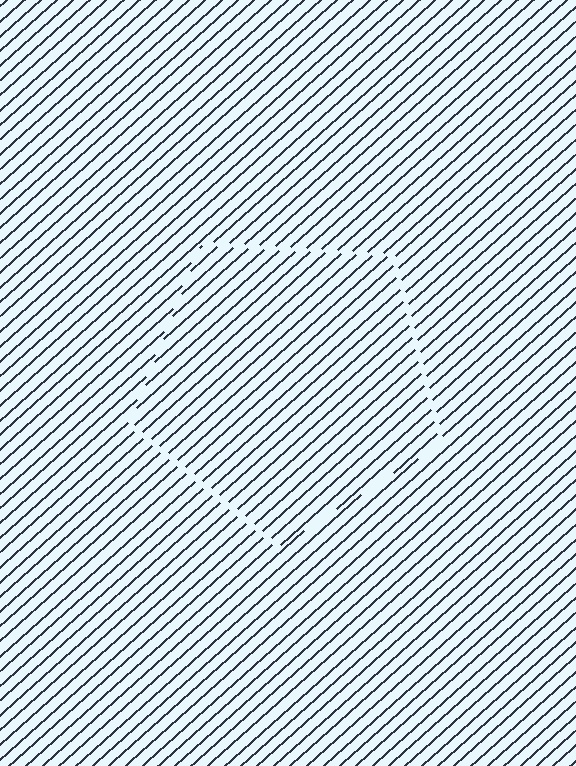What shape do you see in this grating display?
An illusory pentagon. The interior of the shape contains the same grating, shifted by half a period — the contour is defined by the phase discontinuity where line-ends from the inner and outer gratings abut.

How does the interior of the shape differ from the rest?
The interior of the shape contains the same grating, shifted by half a period — the contour is defined by the phase discontinuity where line-ends from the inner and outer gratings abut.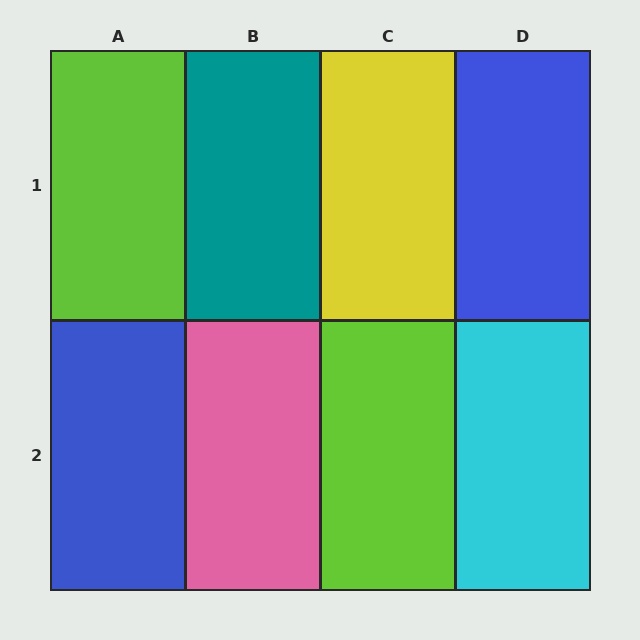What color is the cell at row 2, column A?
Blue.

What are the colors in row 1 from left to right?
Lime, teal, yellow, blue.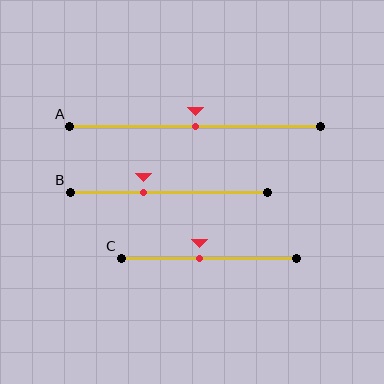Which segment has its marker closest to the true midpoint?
Segment A has its marker closest to the true midpoint.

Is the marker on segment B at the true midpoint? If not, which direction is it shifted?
No, the marker on segment B is shifted to the left by about 13% of the segment length.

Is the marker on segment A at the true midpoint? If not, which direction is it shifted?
Yes, the marker on segment A is at the true midpoint.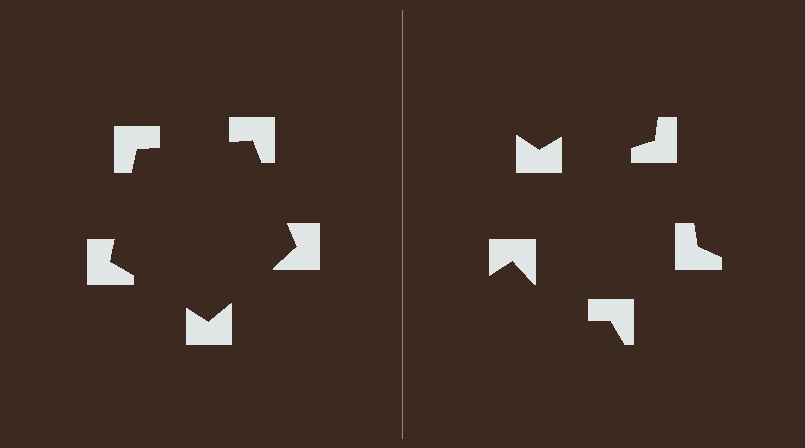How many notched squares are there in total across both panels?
10 — 5 on each side.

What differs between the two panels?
The notched squares are positioned identically on both sides; only the wedge orientations differ. On the left they align to a pentagon; on the right they are misaligned.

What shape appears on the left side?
An illusory pentagon.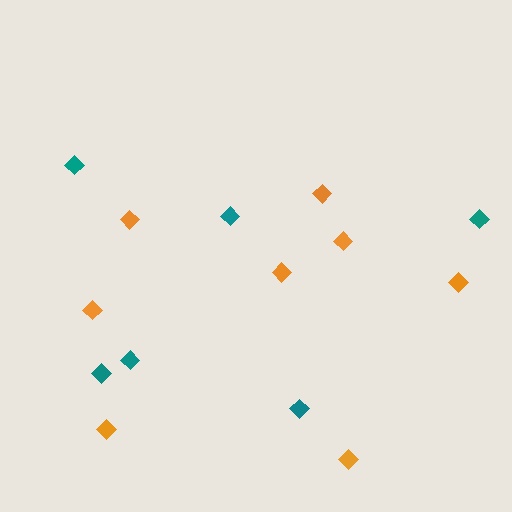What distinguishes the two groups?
There are 2 groups: one group of teal diamonds (6) and one group of orange diamonds (8).